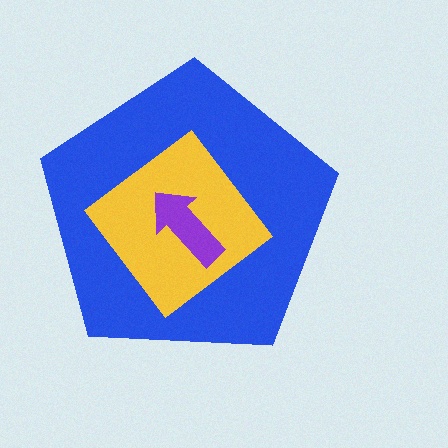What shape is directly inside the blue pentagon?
The yellow diamond.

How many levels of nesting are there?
3.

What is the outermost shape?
The blue pentagon.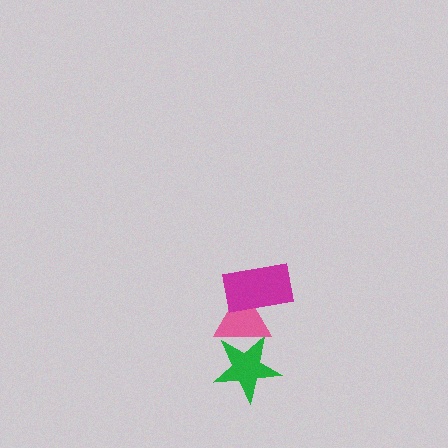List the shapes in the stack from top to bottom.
From top to bottom: the magenta rectangle, the pink triangle, the green star.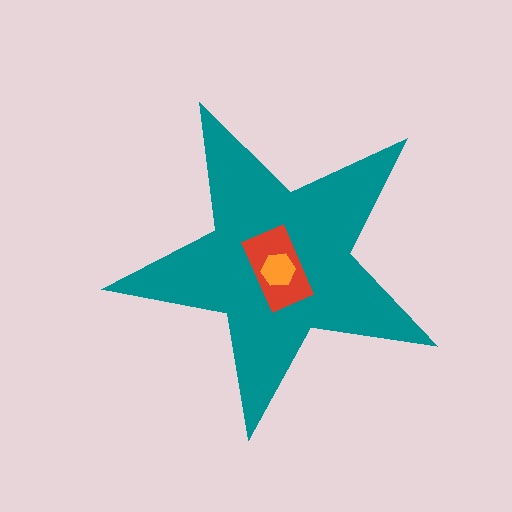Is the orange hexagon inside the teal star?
Yes.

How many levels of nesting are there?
3.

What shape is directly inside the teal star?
The red rectangle.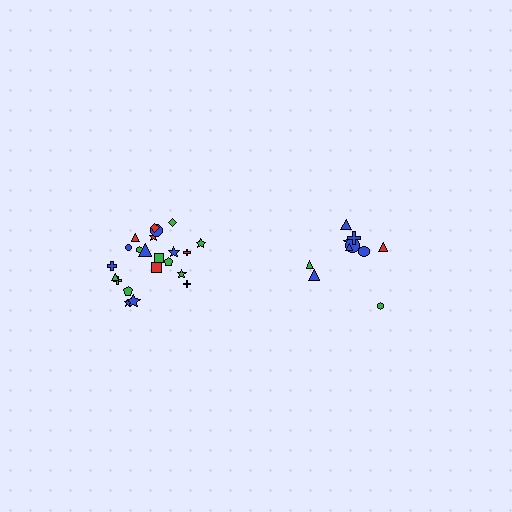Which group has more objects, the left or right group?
The left group.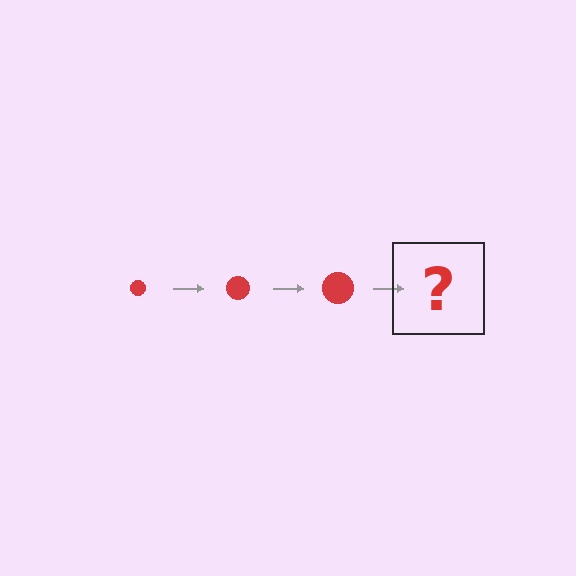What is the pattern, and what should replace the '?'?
The pattern is that the circle gets progressively larger each step. The '?' should be a red circle, larger than the previous one.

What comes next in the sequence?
The next element should be a red circle, larger than the previous one.